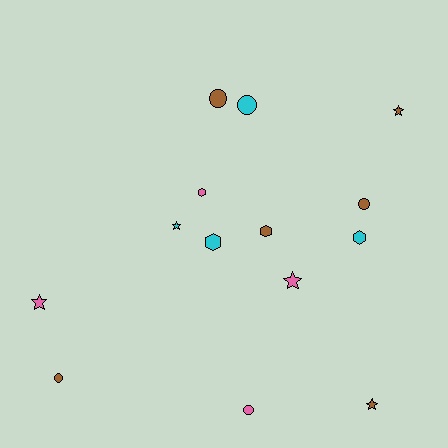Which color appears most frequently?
Brown, with 6 objects.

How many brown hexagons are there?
There is 1 brown hexagon.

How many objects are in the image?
There are 14 objects.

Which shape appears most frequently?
Circle, with 5 objects.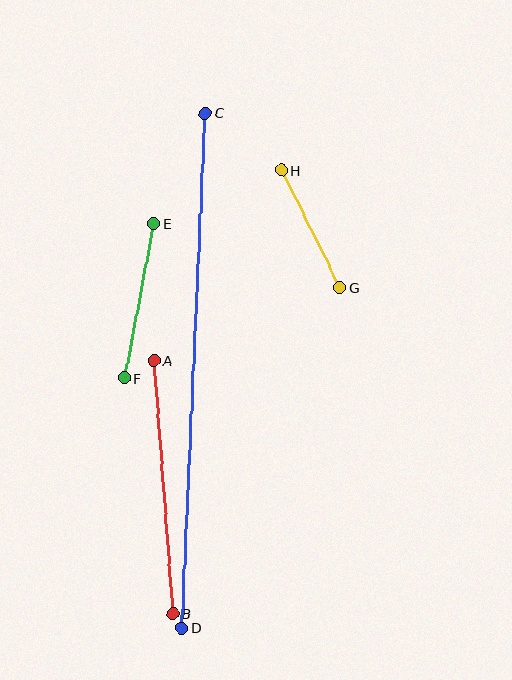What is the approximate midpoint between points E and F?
The midpoint is at approximately (139, 301) pixels.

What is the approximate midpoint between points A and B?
The midpoint is at approximately (163, 487) pixels.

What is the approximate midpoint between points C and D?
The midpoint is at approximately (194, 370) pixels.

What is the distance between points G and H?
The distance is approximately 131 pixels.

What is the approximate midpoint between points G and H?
The midpoint is at approximately (311, 229) pixels.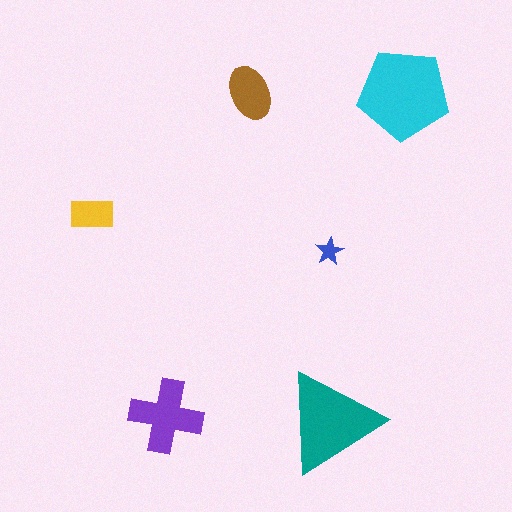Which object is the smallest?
The blue star.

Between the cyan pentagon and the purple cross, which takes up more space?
The cyan pentagon.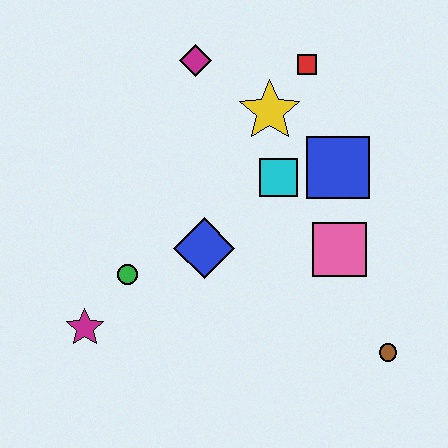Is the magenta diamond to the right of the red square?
No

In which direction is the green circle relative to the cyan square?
The green circle is to the left of the cyan square.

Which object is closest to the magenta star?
The green circle is closest to the magenta star.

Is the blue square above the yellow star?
No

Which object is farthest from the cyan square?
The magenta star is farthest from the cyan square.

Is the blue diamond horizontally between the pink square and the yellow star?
No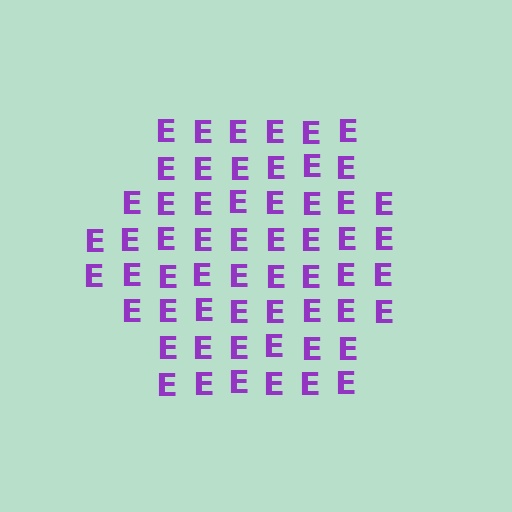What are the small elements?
The small elements are letter E's.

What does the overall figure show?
The overall figure shows a hexagon.